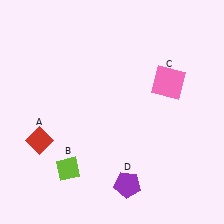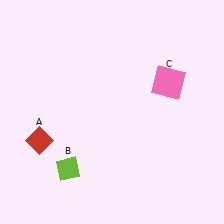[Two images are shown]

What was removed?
The purple pentagon (D) was removed in Image 2.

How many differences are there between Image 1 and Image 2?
There is 1 difference between the two images.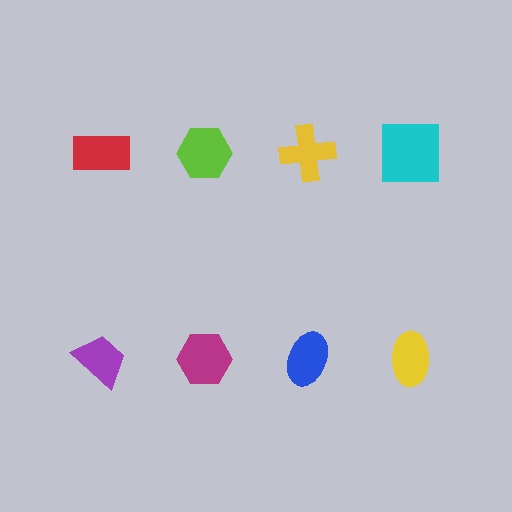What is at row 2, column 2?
A magenta hexagon.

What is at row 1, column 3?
A yellow cross.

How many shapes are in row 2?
4 shapes.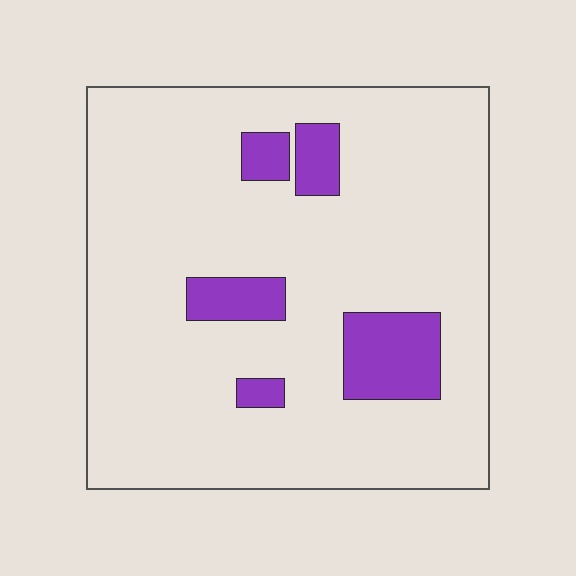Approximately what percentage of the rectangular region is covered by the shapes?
Approximately 10%.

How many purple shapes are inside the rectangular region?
5.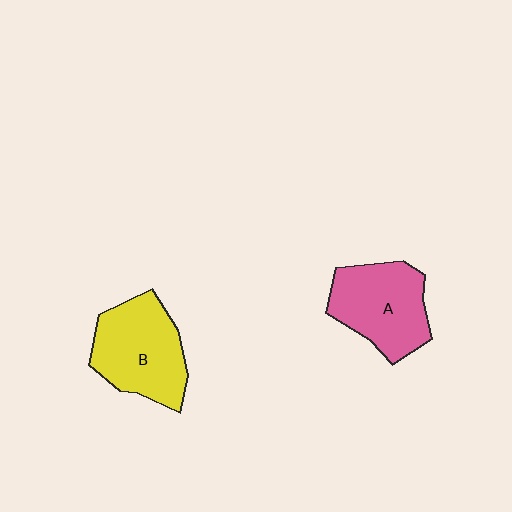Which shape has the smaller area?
Shape A (pink).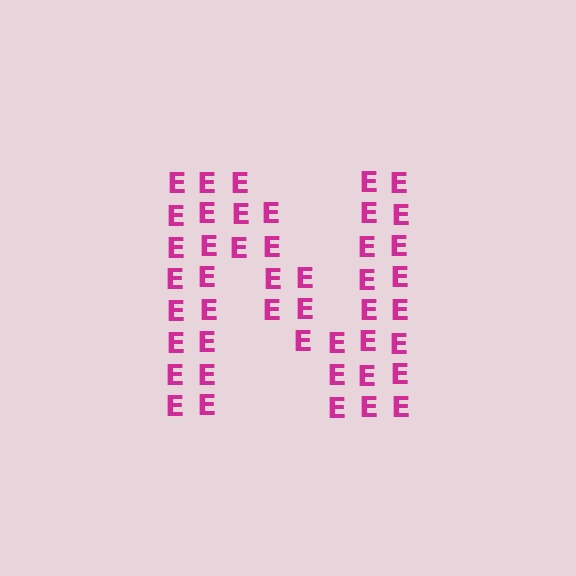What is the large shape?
The large shape is the letter N.